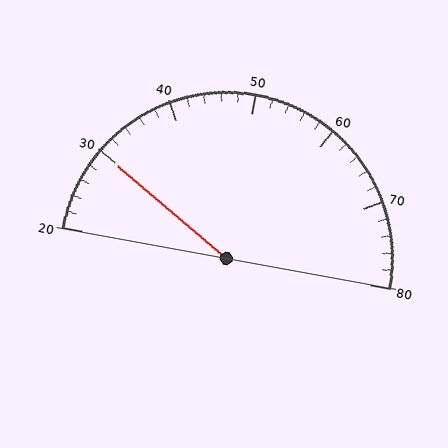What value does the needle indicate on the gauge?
The needle indicates approximately 30.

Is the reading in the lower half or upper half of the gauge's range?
The reading is in the lower half of the range (20 to 80).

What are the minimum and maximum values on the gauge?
The gauge ranges from 20 to 80.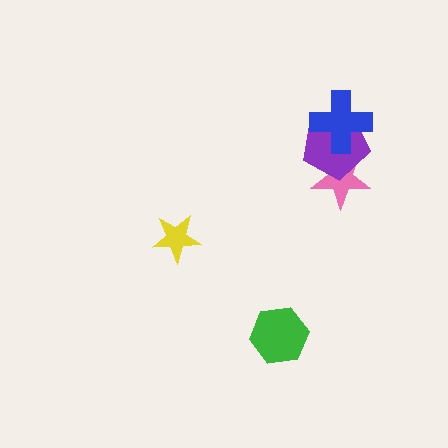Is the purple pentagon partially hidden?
Yes, it is partially covered by another shape.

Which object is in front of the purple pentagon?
The blue cross is in front of the purple pentagon.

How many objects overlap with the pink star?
1 object overlaps with the pink star.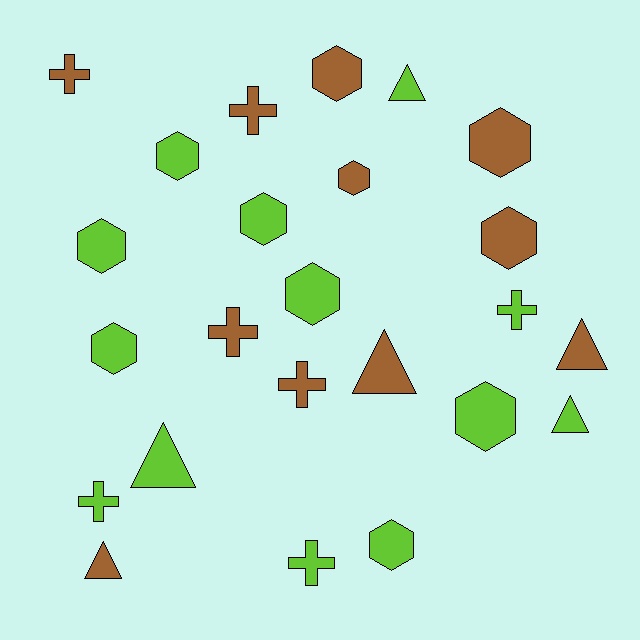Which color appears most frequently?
Lime, with 13 objects.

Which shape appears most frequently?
Hexagon, with 11 objects.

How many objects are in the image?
There are 24 objects.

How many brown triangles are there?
There are 3 brown triangles.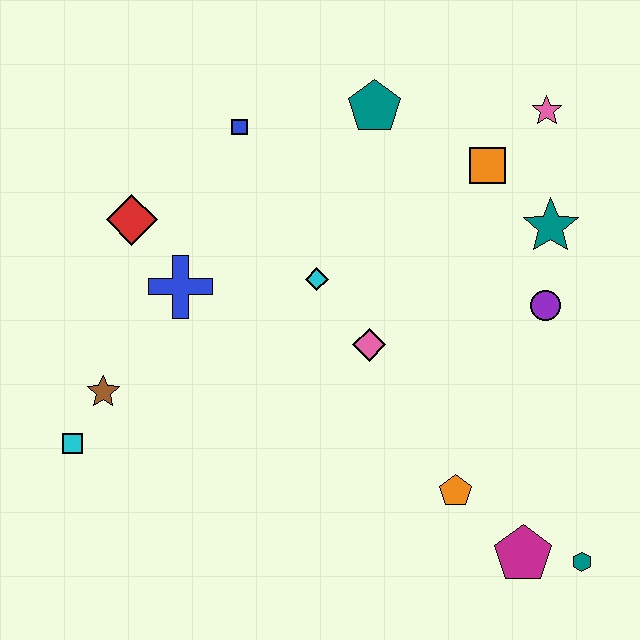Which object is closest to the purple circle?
The teal star is closest to the purple circle.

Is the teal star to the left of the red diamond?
No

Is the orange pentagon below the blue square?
Yes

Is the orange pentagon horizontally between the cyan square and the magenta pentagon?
Yes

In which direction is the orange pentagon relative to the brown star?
The orange pentagon is to the right of the brown star.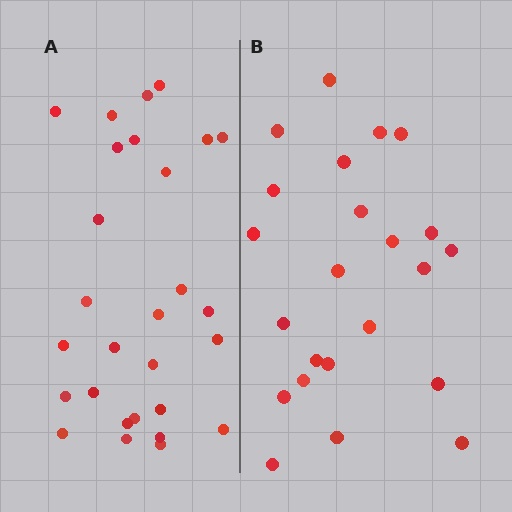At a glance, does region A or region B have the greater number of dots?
Region A (the left region) has more dots.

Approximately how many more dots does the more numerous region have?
Region A has about 5 more dots than region B.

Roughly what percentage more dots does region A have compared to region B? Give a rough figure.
About 20% more.